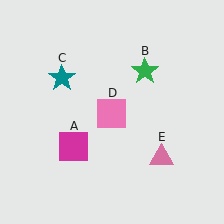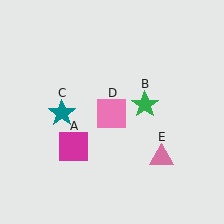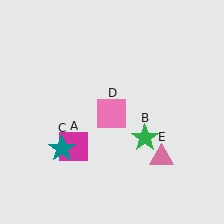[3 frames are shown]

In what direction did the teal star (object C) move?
The teal star (object C) moved down.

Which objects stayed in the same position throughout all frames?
Magenta square (object A) and pink square (object D) and pink triangle (object E) remained stationary.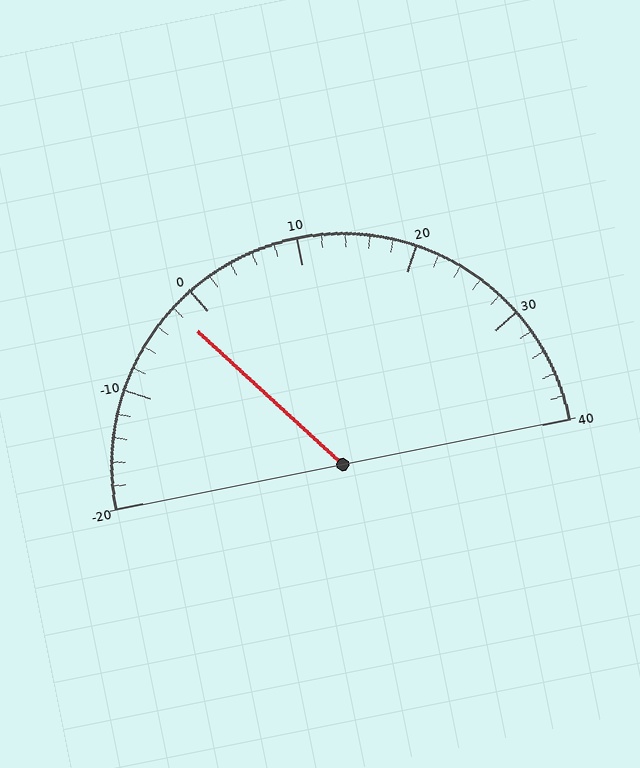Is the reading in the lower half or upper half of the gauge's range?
The reading is in the lower half of the range (-20 to 40).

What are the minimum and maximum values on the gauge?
The gauge ranges from -20 to 40.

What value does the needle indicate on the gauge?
The needle indicates approximately -2.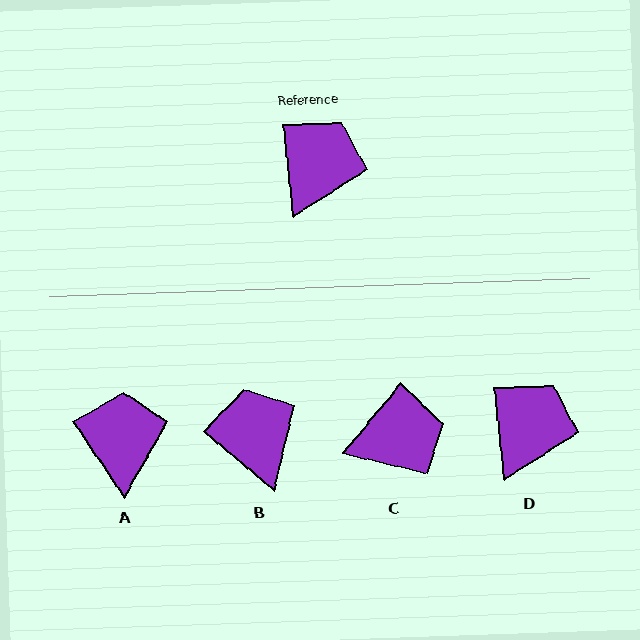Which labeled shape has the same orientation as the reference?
D.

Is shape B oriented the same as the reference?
No, it is off by about 44 degrees.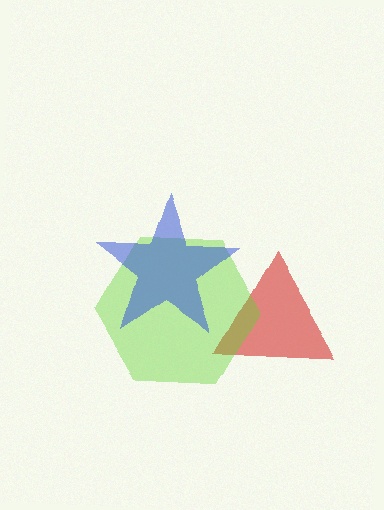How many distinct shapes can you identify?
There are 3 distinct shapes: a red triangle, a lime hexagon, a blue star.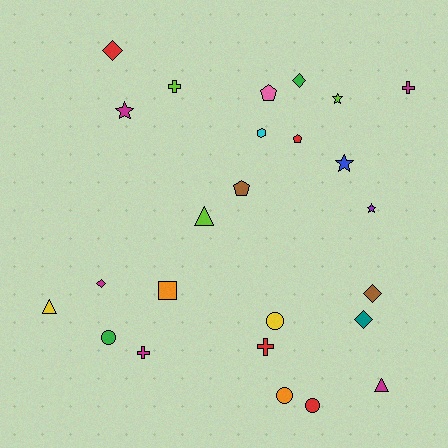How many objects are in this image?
There are 25 objects.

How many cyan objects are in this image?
There is 1 cyan object.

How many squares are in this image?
There is 1 square.